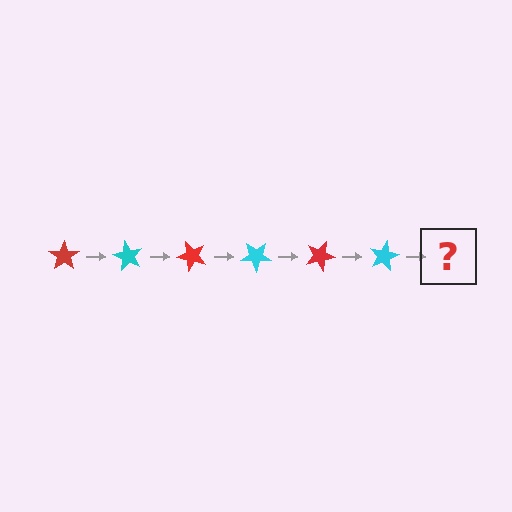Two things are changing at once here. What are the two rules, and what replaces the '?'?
The two rules are that it rotates 60 degrees each step and the color cycles through red and cyan. The '?' should be a red star, rotated 360 degrees from the start.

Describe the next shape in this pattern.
It should be a red star, rotated 360 degrees from the start.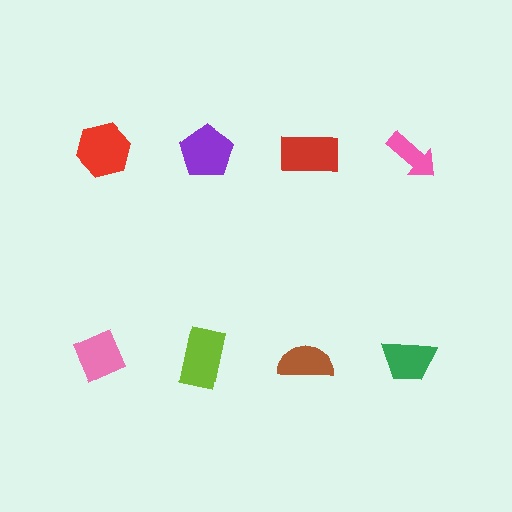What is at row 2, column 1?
A pink diamond.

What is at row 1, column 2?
A purple pentagon.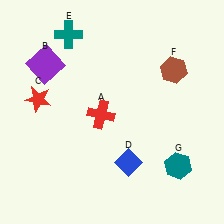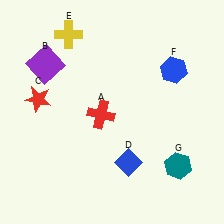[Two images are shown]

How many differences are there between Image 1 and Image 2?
There are 2 differences between the two images.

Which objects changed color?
E changed from teal to yellow. F changed from brown to blue.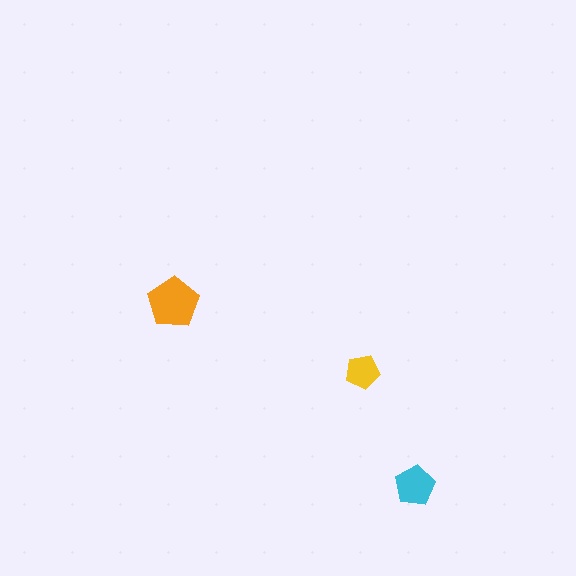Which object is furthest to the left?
The orange pentagon is leftmost.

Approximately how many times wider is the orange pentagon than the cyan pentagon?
About 1.5 times wider.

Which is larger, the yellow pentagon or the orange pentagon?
The orange one.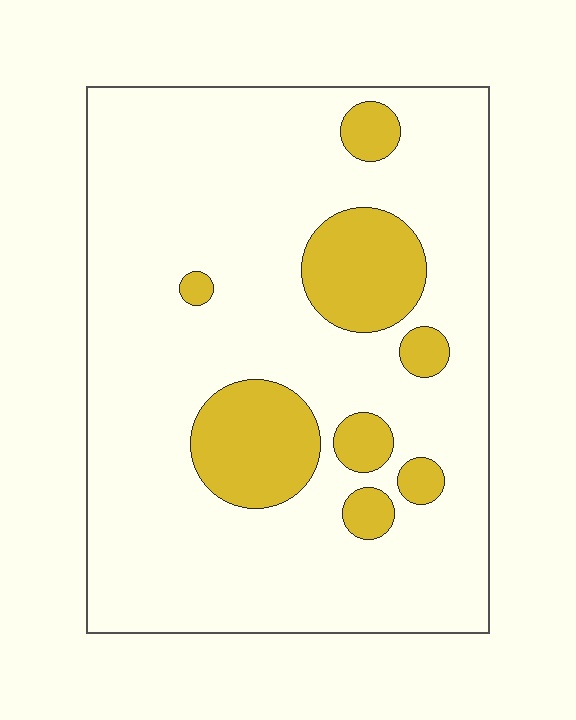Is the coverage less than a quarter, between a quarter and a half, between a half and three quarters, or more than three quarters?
Less than a quarter.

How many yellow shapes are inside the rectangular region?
8.